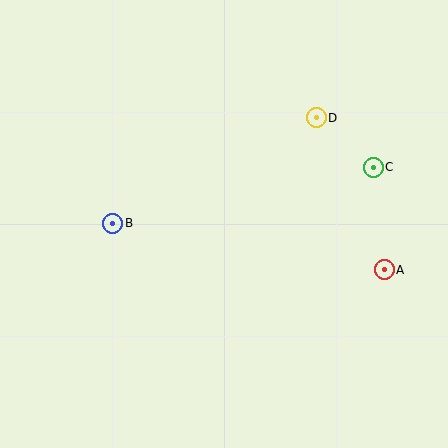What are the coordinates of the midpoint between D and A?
The midpoint between D and A is at (350, 194).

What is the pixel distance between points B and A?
The distance between B and A is 275 pixels.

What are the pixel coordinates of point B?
Point B is at (113, 223).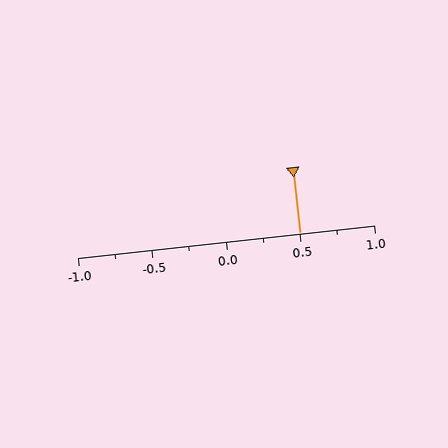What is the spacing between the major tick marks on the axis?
The major ticks are spaced 0.5 apart.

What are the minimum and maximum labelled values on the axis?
The axis runs from -1.0 to 1.0.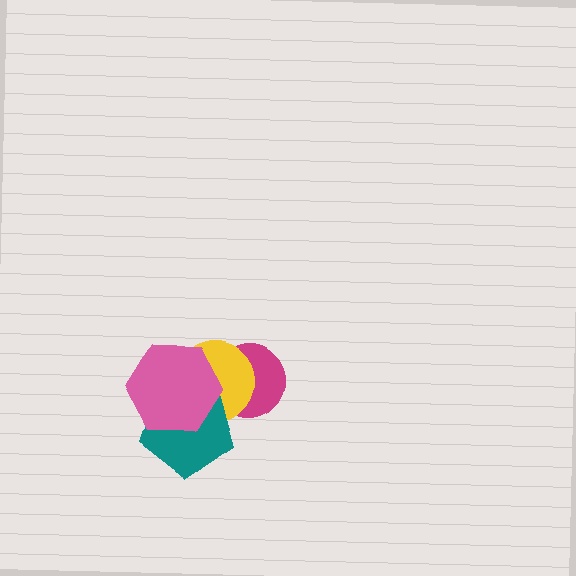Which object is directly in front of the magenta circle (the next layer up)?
The yellow circle is directly in front of the magenta circle.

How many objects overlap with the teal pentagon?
2 objects overlap with the teal pentagon.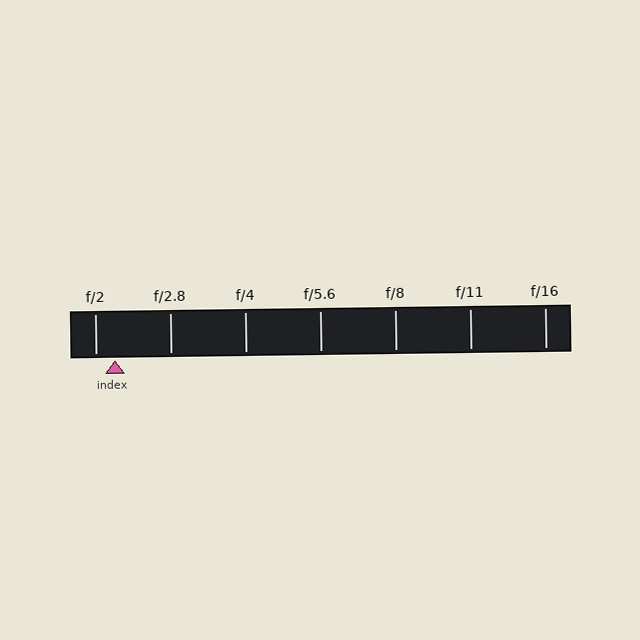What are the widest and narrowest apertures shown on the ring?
The widest aperture shown is f/2 and the narrowest is f/16.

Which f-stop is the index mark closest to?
The index mark is closest to f/2.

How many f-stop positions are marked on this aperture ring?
There are 7 f-stop positions marked.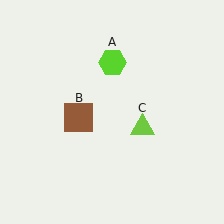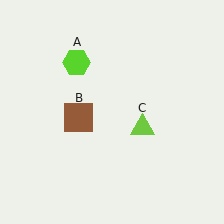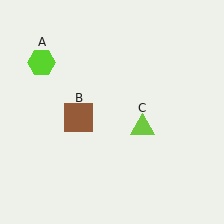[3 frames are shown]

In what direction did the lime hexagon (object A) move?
The lime hexagon (object A) moved left.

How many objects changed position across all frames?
1 object changed position: lime hexagon (object A).